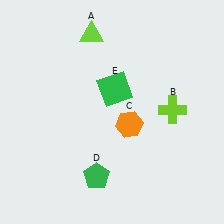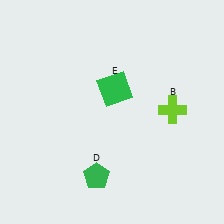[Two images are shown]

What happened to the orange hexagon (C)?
The orange hexagon (C) was removed in Image 2. It was in the bottom-right area of Image 1.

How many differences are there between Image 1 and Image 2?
There are 2 differences between the two images.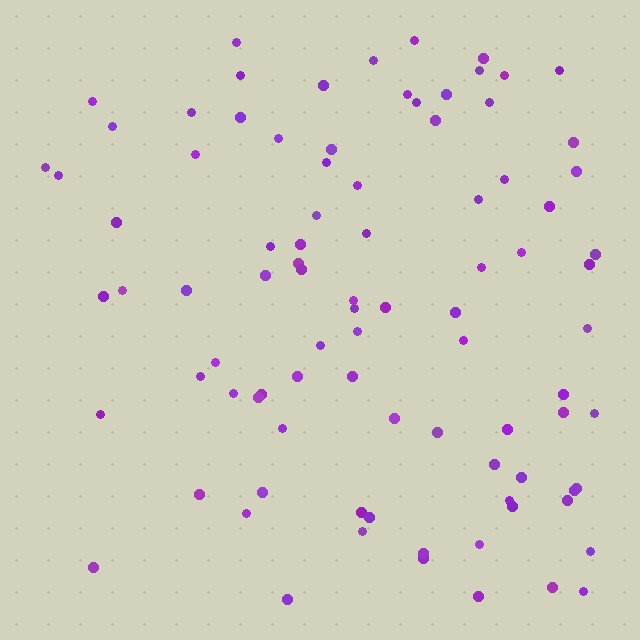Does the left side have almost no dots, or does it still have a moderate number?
Still a moderate number, just noticeably fewer than the right.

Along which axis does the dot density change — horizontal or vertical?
Horizontal.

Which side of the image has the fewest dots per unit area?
The left.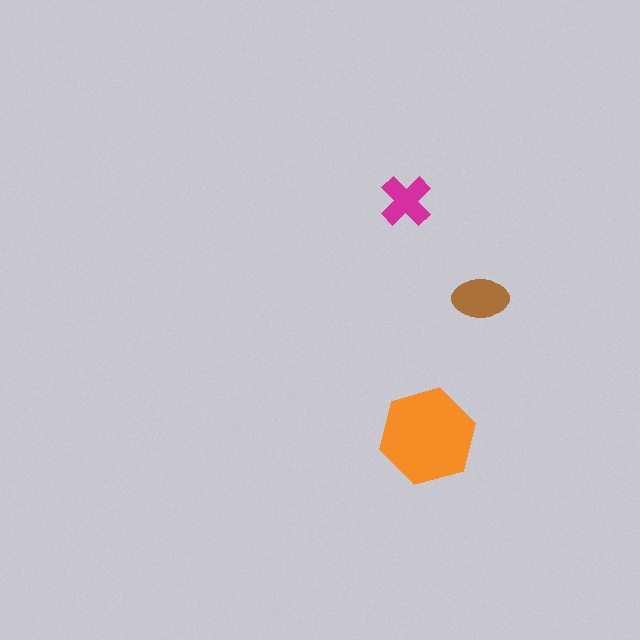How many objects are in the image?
There are 3 objects in the image.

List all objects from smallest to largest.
The magenta cross, the brown ellipse, the orange hexagon.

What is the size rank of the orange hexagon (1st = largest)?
1st.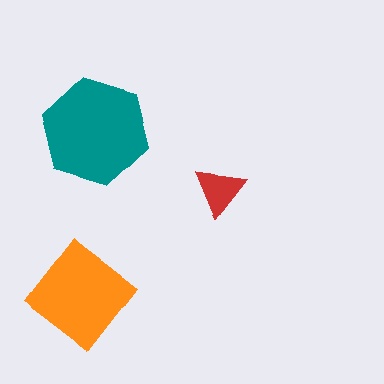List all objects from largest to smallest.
The teal hexagon, the orange diamond, the red triangle.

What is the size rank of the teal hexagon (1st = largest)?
1st.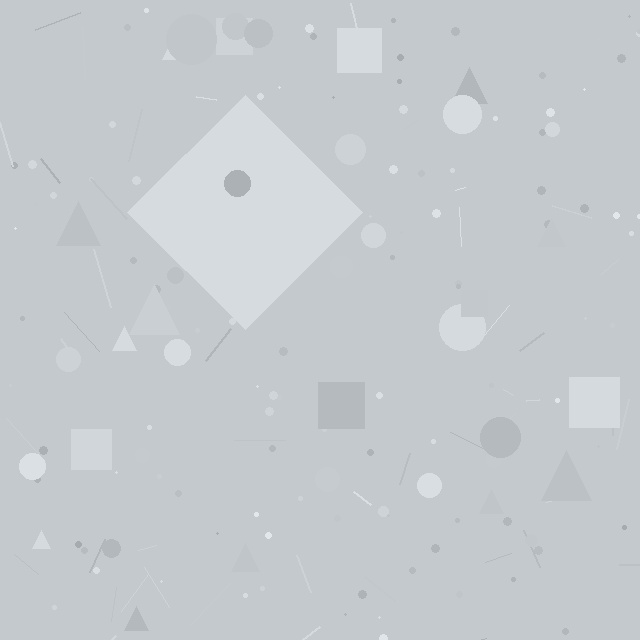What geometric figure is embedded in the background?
A diamond is embedded in the background.